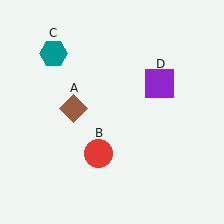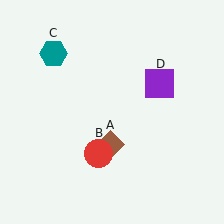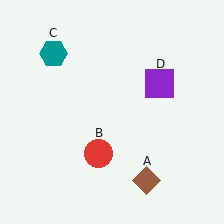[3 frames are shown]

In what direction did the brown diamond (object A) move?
The brown diamond (object A) moved down and to the right.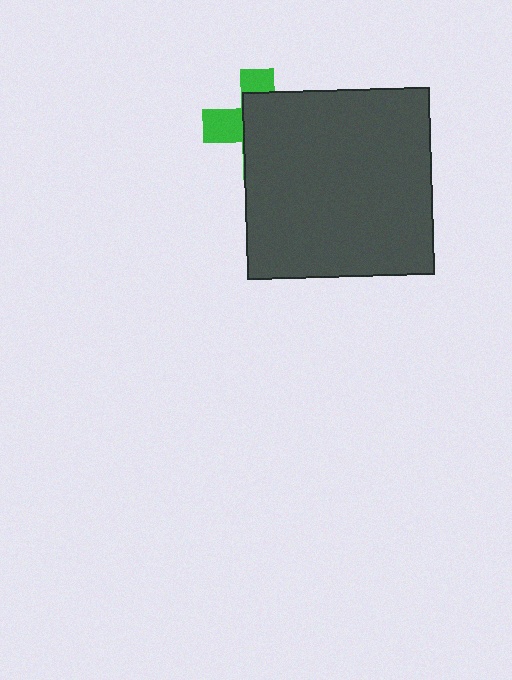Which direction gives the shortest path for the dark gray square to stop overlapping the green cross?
Moving right gives the shortest separation.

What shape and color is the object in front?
The object in front is a dark gray square.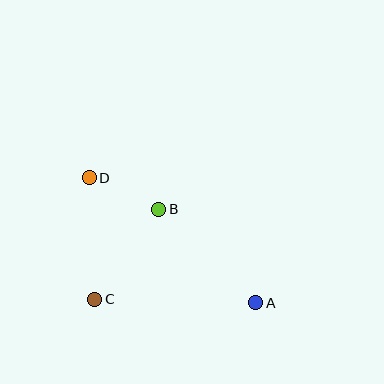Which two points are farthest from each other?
Points A and D are farthest from each other.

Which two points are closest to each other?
Points B and D are closest to each other.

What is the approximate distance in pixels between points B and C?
The distance between B and C is approximately 110 pixels.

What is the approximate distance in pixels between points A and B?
The distance between A and B is approximately 134 pixels.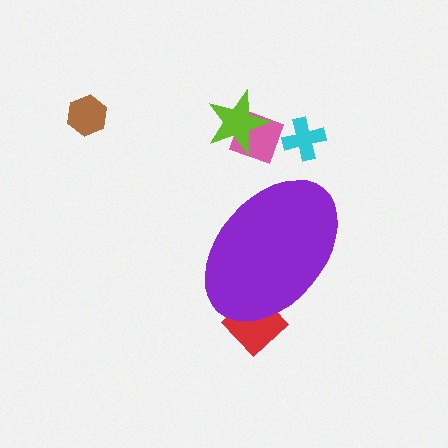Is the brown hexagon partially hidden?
No, the brown hexagon is fully visible.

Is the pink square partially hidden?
No, the pink square is fully visible.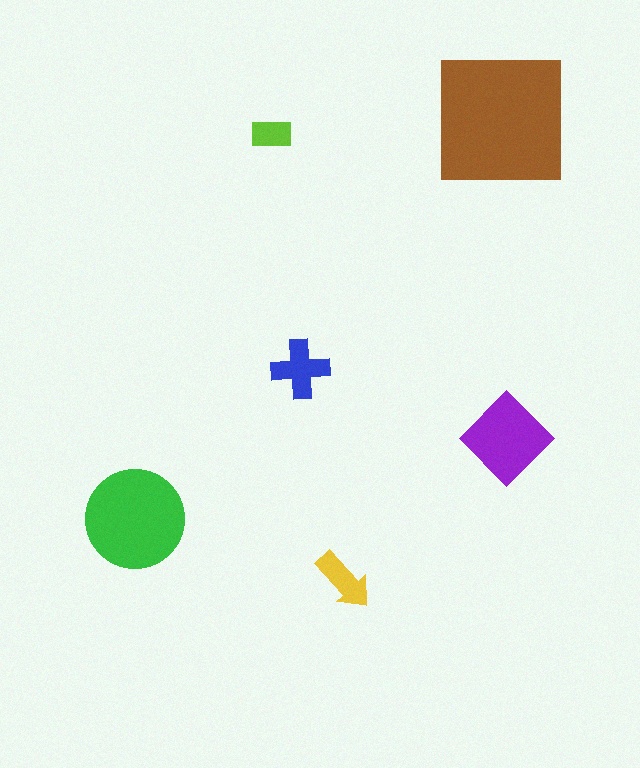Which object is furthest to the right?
The purple diamond is rightmost.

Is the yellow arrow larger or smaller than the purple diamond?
Smaller.